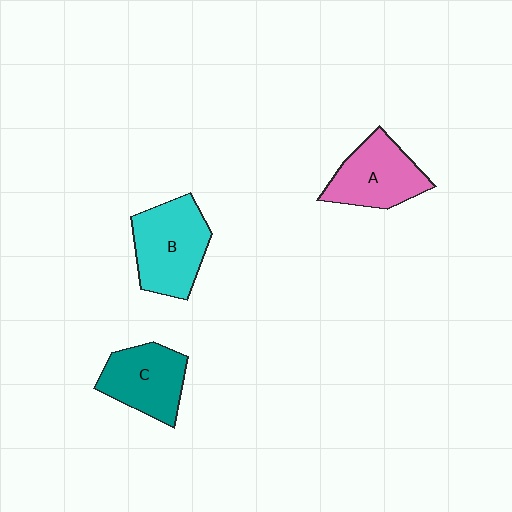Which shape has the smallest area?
Shape C (teal).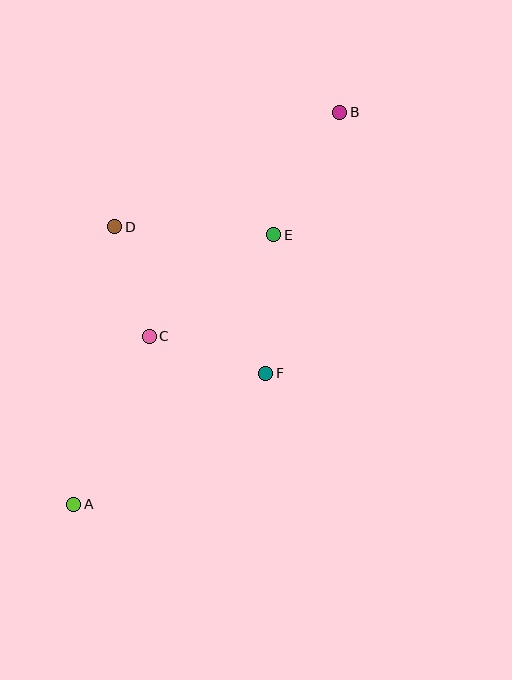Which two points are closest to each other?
Points C and D are closest to each other.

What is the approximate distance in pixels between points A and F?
The distance between A and F is approximately 233 pixels.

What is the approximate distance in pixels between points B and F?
The distance between B and F is approximately 271 pixels.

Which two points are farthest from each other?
Points A and B are farthest from each other.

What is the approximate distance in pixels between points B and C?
The distance between B and C is approximately 294 pixels.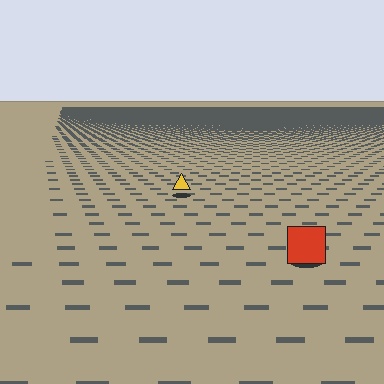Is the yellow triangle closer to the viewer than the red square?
No. The red square is closer — you can tell from the texture gradient: the ground texture is coarser near it.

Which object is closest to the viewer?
The red square is closest. The texture marks near it are larger and more spread out.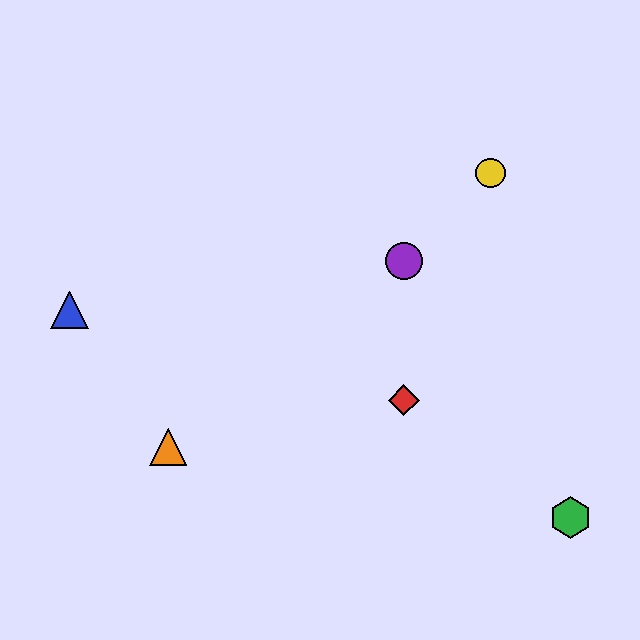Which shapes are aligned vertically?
The red diamond, the purple circle are aligned vertically.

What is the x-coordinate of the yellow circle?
The yellow circle is at x≈491.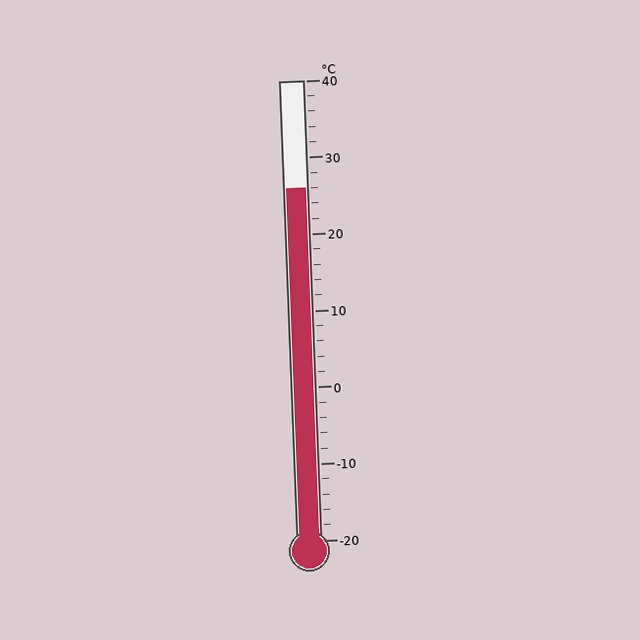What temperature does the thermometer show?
The thermometer shows approximately 26°C.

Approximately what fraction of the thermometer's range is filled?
The thermometer is filled to approximately 75% of its range.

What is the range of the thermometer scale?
The thermometer scale ranges from -20°C to 40°C.